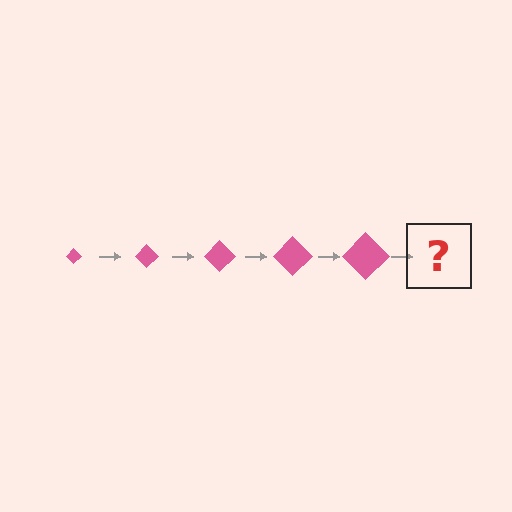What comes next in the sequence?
The next element should be a pink diamond, larger than the previous one.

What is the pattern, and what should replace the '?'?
The pattern is that the diamond gets progressively larger each step. The '?' should be a pink diamond, larger than the previous one.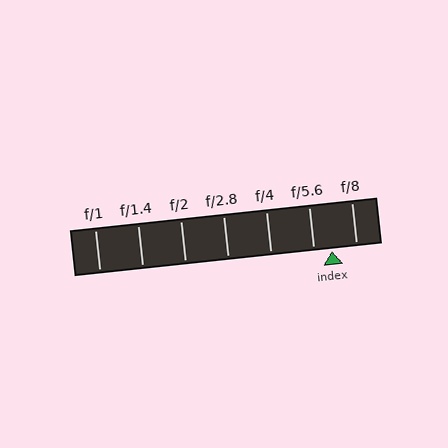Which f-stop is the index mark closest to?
The index mark is closest to f/5.6.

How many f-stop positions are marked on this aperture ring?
There are 7 f-stop positions marked.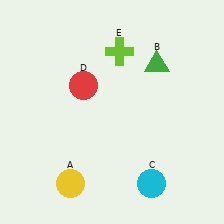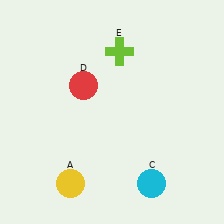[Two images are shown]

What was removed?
The green triangle (B) was removed in Image 2.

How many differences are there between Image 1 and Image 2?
There is 1 difference between the two images.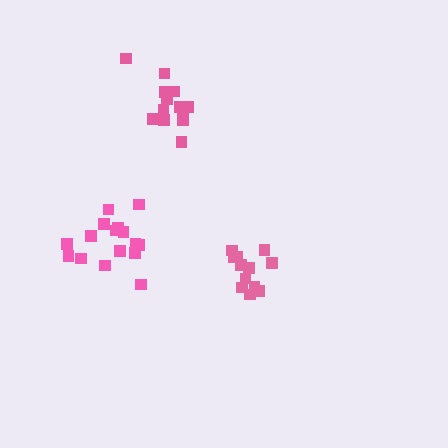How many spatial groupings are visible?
There are 3 spatial groupings.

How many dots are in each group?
Group 1: 12 dots, Group 2: 16 dots, Group 3: 13 dots (41 total).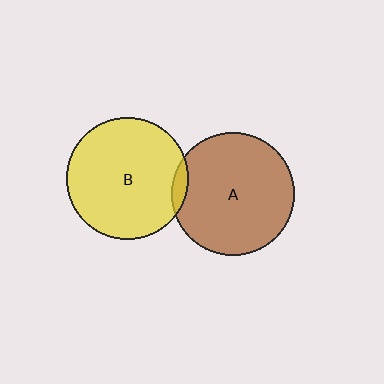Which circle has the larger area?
Circle A (brown).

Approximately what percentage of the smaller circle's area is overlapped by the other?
Approximately 5%.